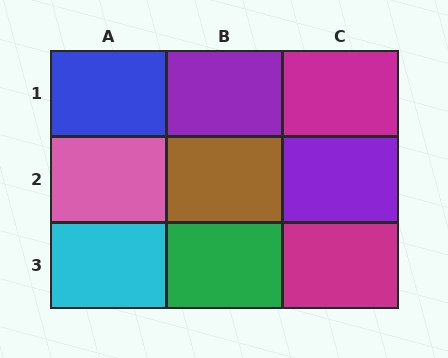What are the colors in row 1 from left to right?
Blue, purple, magenta.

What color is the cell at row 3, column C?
Magenta.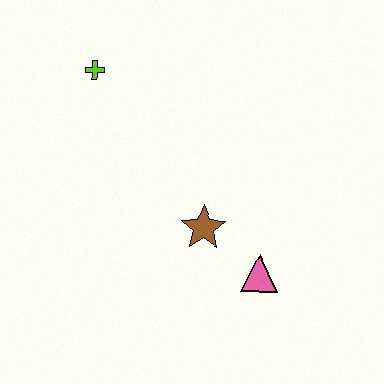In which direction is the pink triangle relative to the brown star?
The pink triangle is to the right of the brown star.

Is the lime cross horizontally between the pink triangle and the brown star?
No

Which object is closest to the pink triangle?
The brown star is closest to the pink triangle.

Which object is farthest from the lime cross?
The pink triangle is farthest from the lime cross.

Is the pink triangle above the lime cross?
No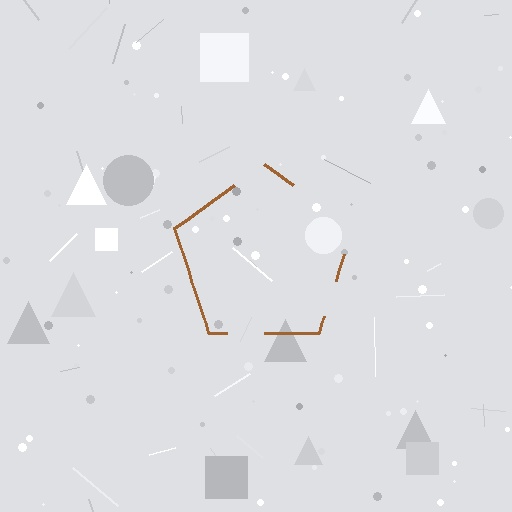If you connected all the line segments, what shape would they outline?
They would outline a pentagon.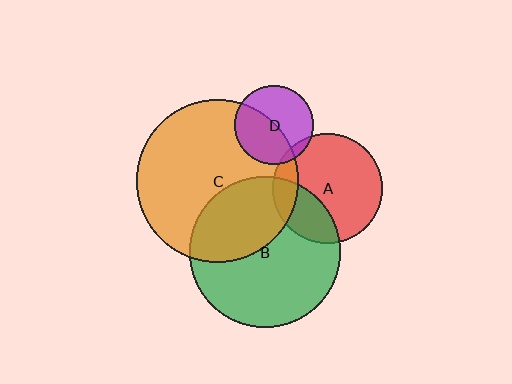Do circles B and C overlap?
Yes.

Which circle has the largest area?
Circle C (orange).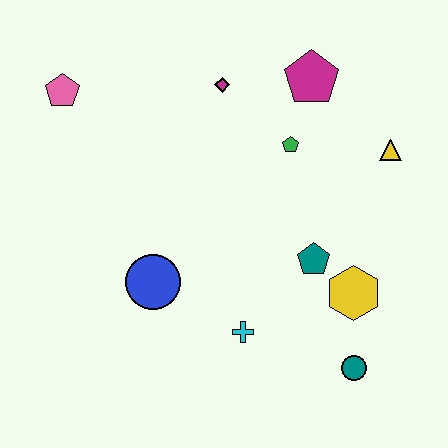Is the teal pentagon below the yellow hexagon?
No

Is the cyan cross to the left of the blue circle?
No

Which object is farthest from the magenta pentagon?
The teal circle is farthest from the magenta pentagon.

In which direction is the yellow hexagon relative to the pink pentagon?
The yellow hexagon is to the right of the pink pentagon.